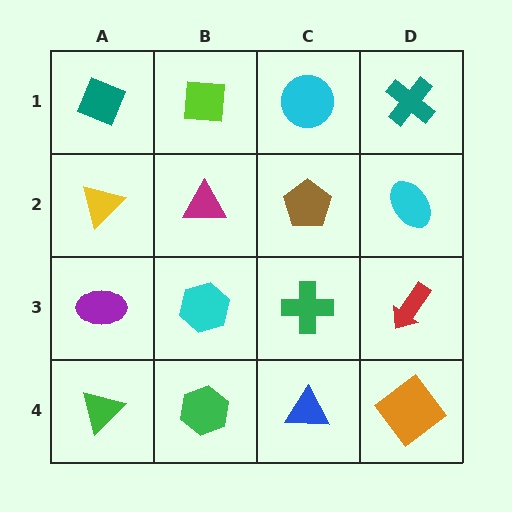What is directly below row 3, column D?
An orange diamond.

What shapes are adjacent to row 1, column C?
A brown pentagon (row 2, column C), a lime square (row 1, column B), a teal cross (row 1, column D).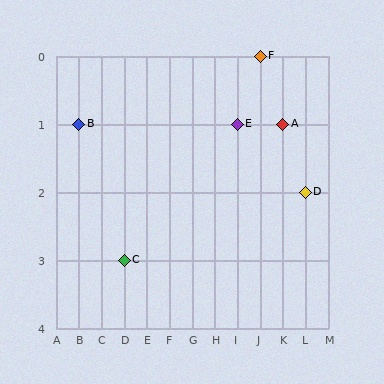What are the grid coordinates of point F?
Point F is at grid coordinates (J, 0).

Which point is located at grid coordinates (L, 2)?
Point D is at (L, 2).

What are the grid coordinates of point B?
Point B is at grid coordinates (B, 1).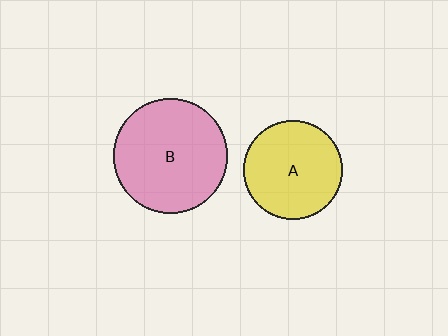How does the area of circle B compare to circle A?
Approximately 1.3 times.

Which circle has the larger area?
Circle B (pink).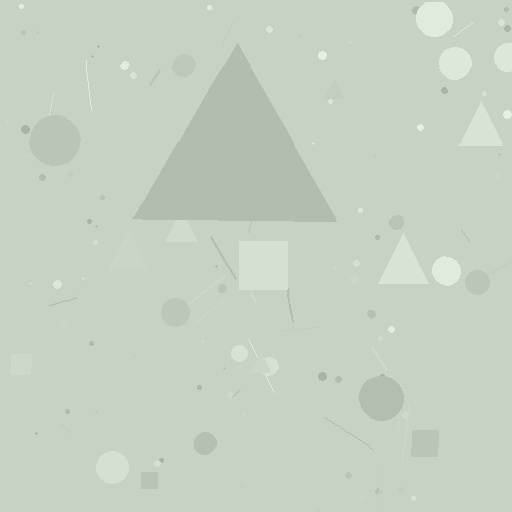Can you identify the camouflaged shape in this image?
The camouflaged shape is a triangle.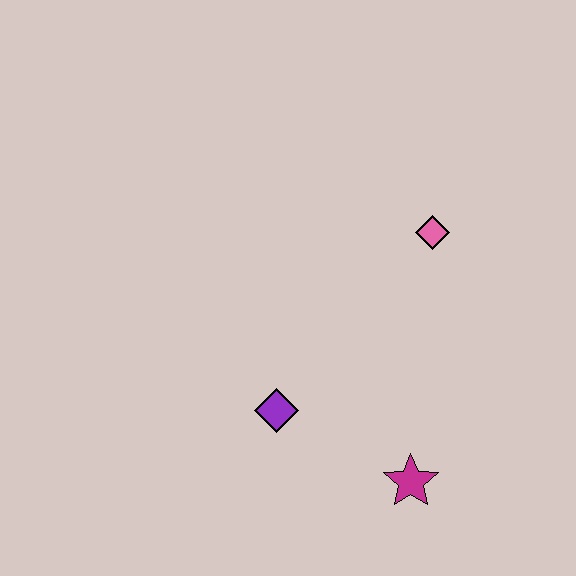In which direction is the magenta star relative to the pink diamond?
The magenta star is below the pink diamond.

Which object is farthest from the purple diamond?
The pink diamond is farthest from the purple diamond.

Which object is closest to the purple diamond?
The magenta star is closest to the purple diamond.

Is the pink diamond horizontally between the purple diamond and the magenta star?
No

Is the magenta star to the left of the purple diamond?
No